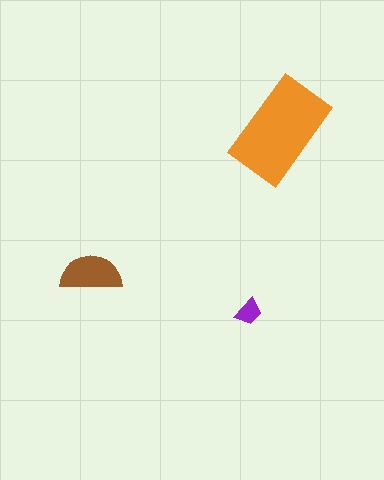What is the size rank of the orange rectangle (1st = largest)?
1st.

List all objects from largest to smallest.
The orange rectangle, the brown semicircle, the purple trapezoid.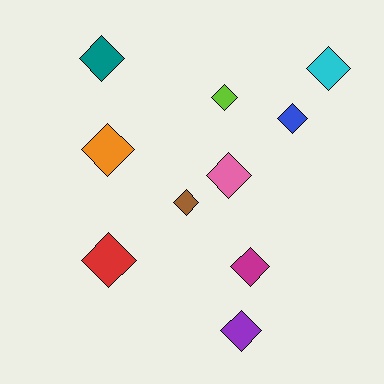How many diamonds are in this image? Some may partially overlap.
There are 10 diamonds.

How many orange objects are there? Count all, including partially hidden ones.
There is 1 orange object.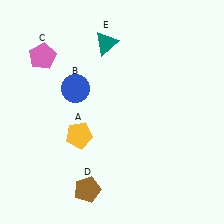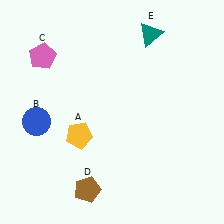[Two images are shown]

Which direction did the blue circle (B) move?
The blue circle (B) moved left.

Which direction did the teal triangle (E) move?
The teal triangle (E) moved right.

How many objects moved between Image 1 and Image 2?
2 objects moved between the two images.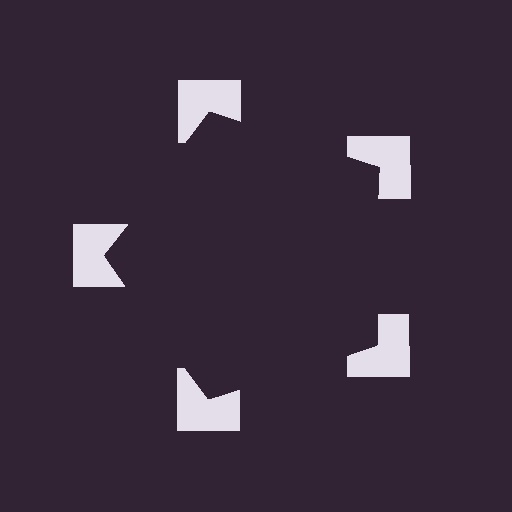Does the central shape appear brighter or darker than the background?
It typically appears slightly darker than the background, even though no actual brightness change is drawn.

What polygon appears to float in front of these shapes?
An illusory pentagon — its edges are inferred from the aligned wedge cuts in the notched squares, not physically drawn.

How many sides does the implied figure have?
5 sides.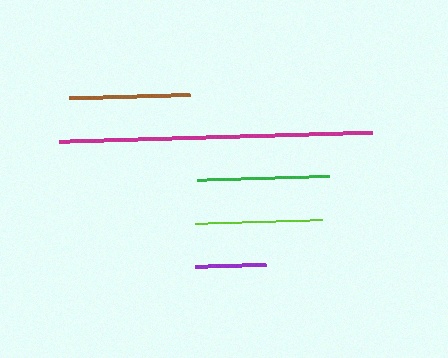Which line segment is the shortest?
The purple line is the shortest at approximately 71 pixels.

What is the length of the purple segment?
The purple segment is approximately 71 pixels long.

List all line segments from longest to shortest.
From longest to shortest: magenta, green, lime, brown, purple.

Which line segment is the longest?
The magenta line is the longest at approximately 312 pixels.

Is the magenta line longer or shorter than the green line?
The magenta line is longer than the green line.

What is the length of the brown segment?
The brown segment is approximately 121 pixels long.